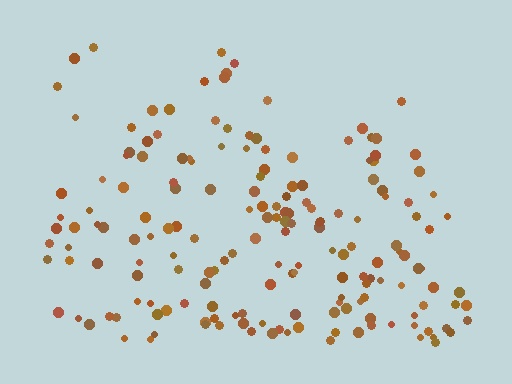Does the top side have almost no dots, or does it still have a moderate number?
Still a moderate number, just noticeably fewer than the bottom.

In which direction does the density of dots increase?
From top to bottom, with the bottom side densest.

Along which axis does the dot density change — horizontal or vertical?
Vertical.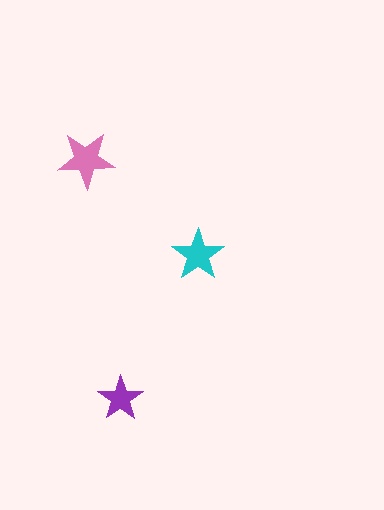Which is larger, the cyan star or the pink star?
The pink one.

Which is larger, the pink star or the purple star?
The pink one.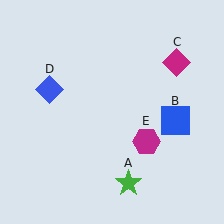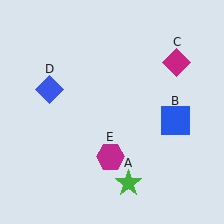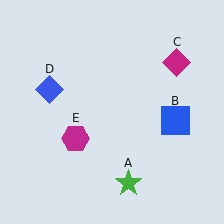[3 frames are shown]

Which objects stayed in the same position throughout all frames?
Green star (object A) and blue square (object B) and magenta diamond (object C) and blue diamond (object D) remained stationary.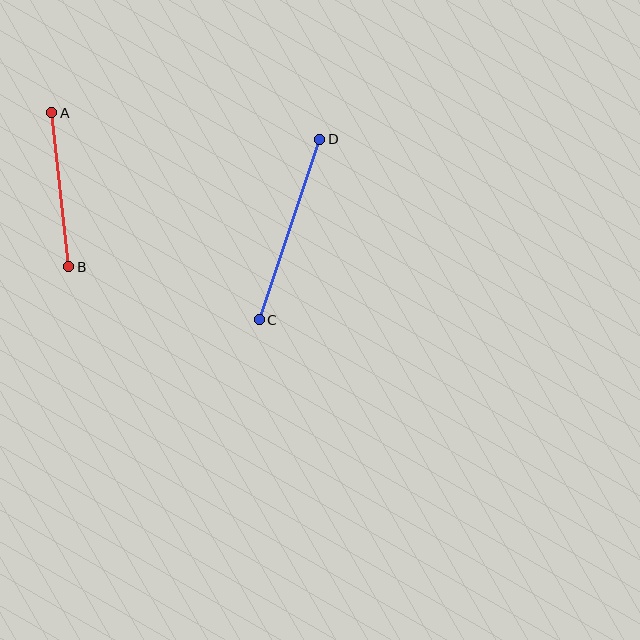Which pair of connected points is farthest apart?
Points C and D are farthest apart.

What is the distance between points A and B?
The distance is approximately 155 pixels.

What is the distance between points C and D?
The distance is approximately 191 pixels.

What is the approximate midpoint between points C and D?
The midpoint is at approximately (290, 230) pixels.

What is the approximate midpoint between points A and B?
The midpoint is at approximately (60, 190) pixels.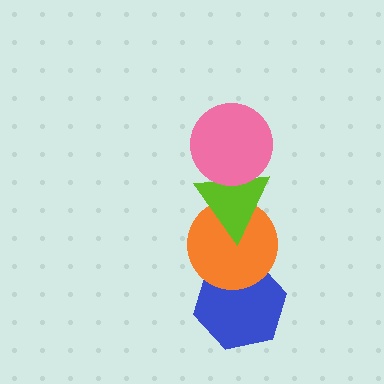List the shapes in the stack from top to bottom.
From top to bottom: the pink circle, the lime triangle, the orange circle, the blue hexagon.